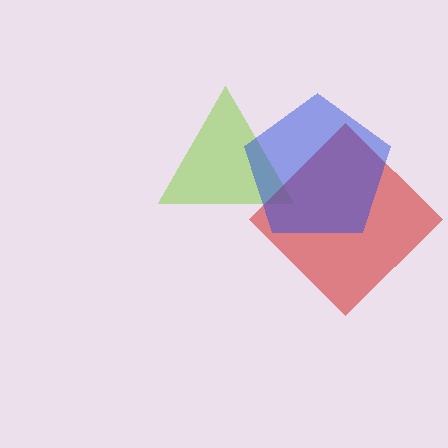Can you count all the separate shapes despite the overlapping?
Yes, there are 3 separate shapes.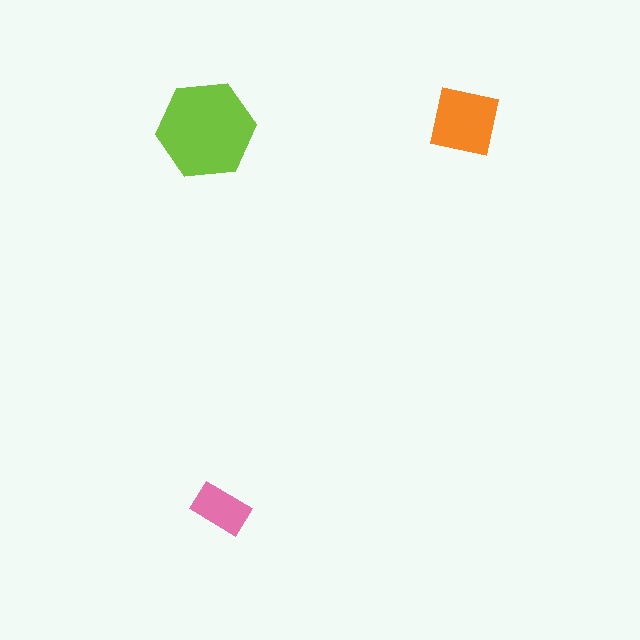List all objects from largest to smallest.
The lime hexagon, the orange square, the pink rectangle.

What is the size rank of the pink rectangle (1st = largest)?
3rd.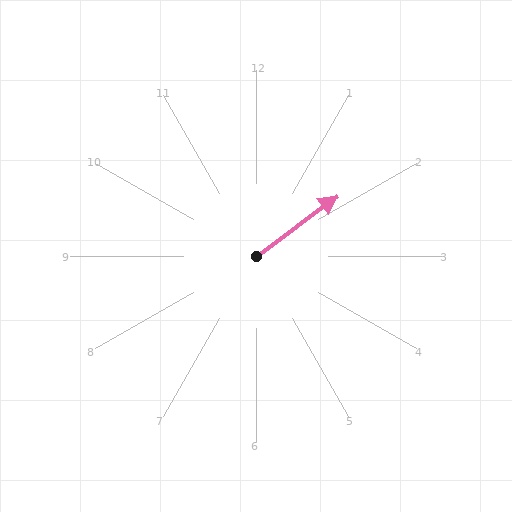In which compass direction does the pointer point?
Northeast.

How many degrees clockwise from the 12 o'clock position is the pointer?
Approximately 54 degrees.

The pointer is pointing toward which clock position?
Roughly 2 o'clock.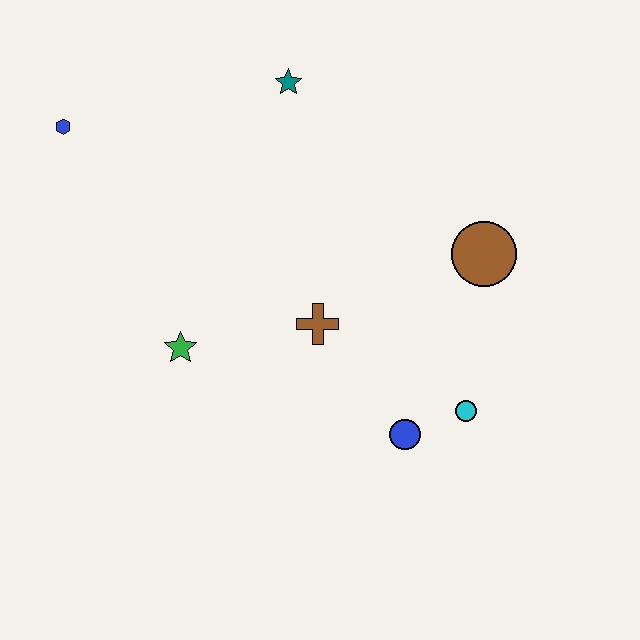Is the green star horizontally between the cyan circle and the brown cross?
No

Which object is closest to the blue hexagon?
The teal star is closest to the blue hexagon.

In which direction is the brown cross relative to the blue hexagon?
The brown cross is to the right of the blue hexagon.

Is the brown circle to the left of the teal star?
No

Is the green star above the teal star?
No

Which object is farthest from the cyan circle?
The blue hexagon is farthest from the cyan circle.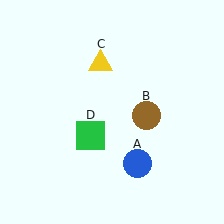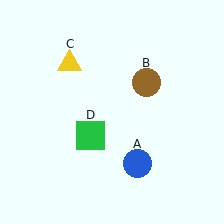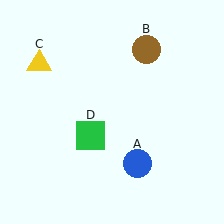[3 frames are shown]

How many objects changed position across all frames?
2 objects changed position: brown circle (object B), yellow triangle (object C).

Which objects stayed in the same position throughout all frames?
Blue circle (object A) and green square (object D) remained stationary.